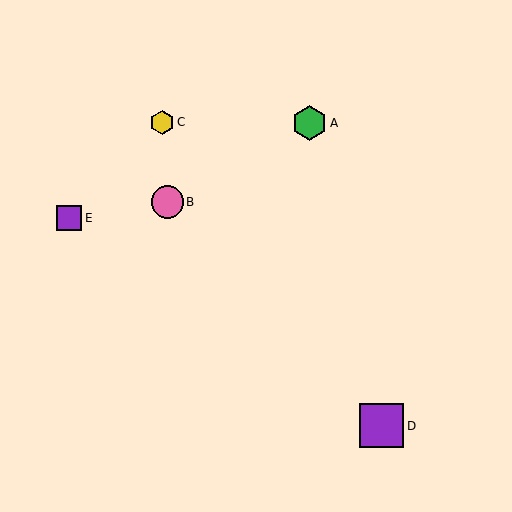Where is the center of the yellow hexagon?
The center of the yellow hexagon is at (162, 122).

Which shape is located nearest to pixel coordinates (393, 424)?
The purple square (labeled D) at (381, 426) is nearest to that location.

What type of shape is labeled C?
Shape C is a yellow hexagon.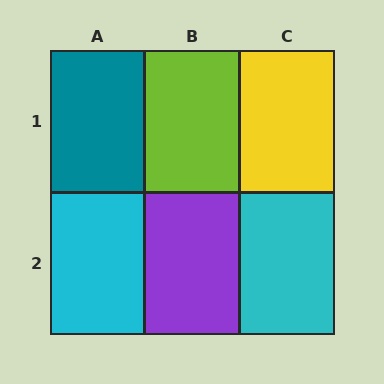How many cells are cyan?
2 cells are cyan.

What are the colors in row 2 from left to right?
Cyan, purple, cyan.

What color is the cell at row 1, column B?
Lime.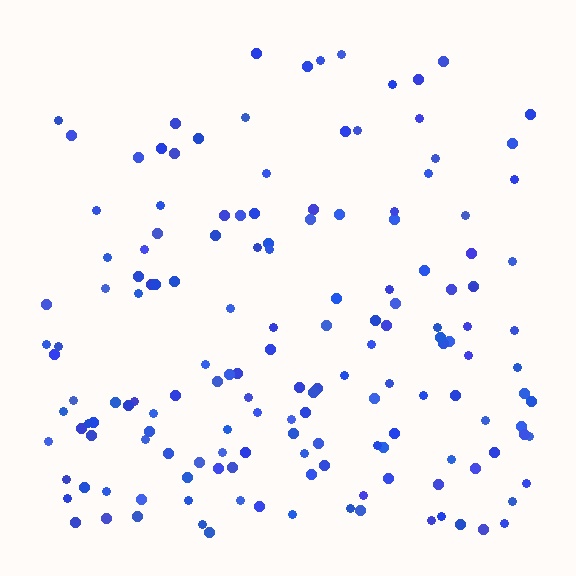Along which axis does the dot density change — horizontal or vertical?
Vertical.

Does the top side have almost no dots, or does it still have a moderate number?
Still a moderate number, just noticeably fewer than the bottom.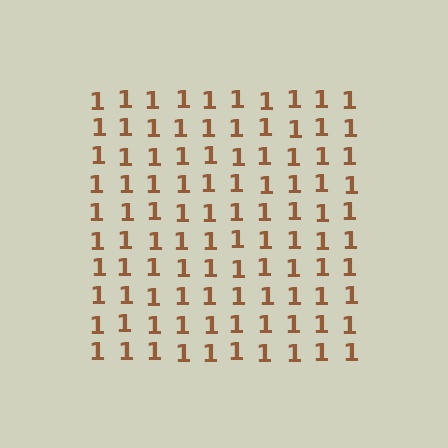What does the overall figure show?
The overall figure shows a square.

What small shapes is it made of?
It is made of small digit 1's.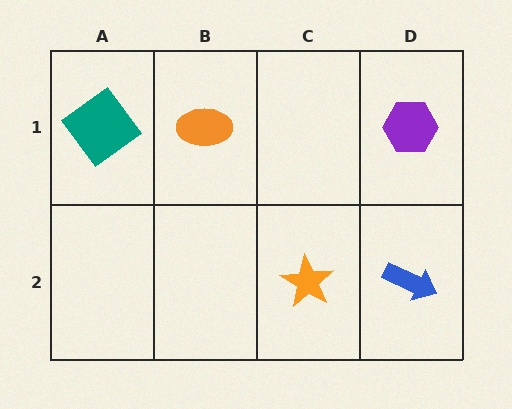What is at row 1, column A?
A teal diamond.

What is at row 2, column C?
An orange star.